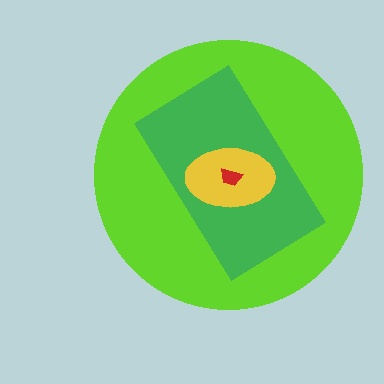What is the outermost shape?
The lime circle.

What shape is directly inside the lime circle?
The green rectangle.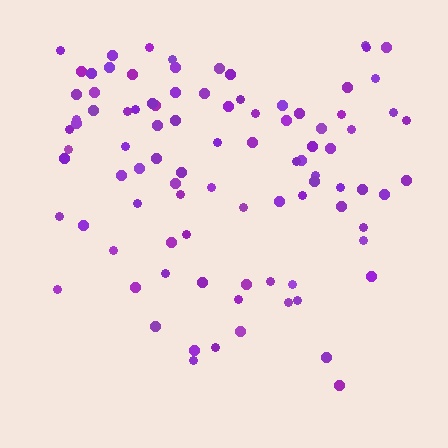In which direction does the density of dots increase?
From bottom to top, with the top side densest.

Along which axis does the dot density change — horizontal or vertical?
Vertical.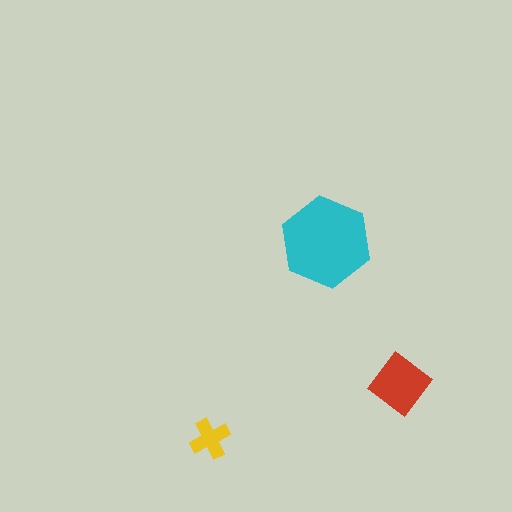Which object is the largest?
The cyan hexagon.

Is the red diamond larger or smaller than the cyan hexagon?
Smaller.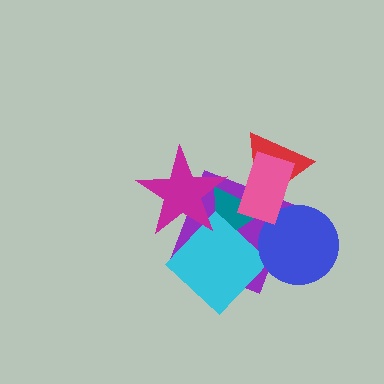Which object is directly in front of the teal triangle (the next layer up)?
The cyan diamond is directly in front of the teal triangle.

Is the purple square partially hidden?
Yes, it is partially covered by another shape.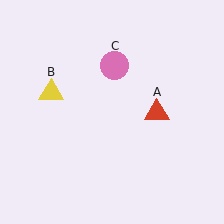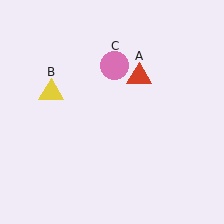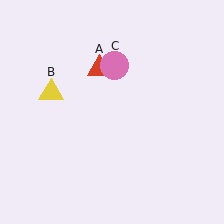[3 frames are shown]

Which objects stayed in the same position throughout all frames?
Yellow triangle (object B) and pink circle (object C) remained stationary.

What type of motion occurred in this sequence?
The red triangle (object A) rotated counterclockwise around the center of the scene.